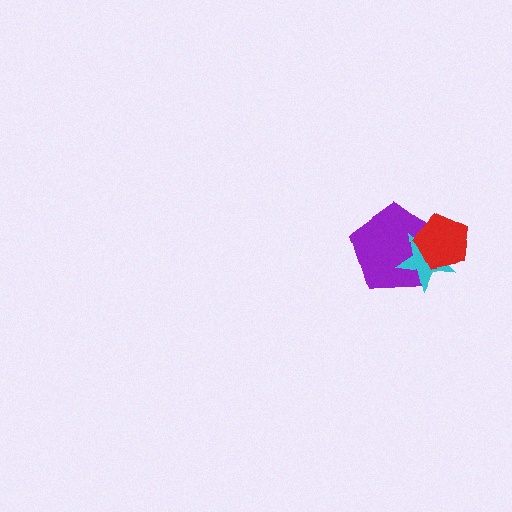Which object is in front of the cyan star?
The red pentagon is in front of the cyan star.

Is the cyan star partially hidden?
Yes, it is partially covered by another shape.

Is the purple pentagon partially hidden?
Yes, it is partially covered by another shape.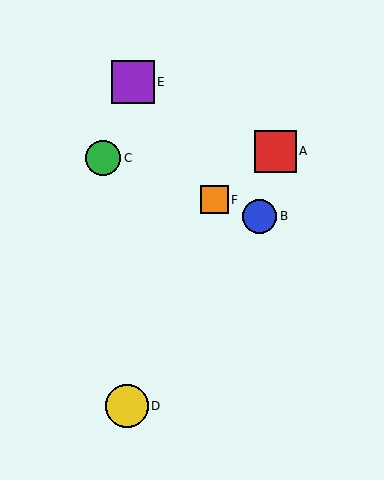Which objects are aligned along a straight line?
Objects B, C, F are aligned along a straight line.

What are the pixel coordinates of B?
Object B is at (260, 216).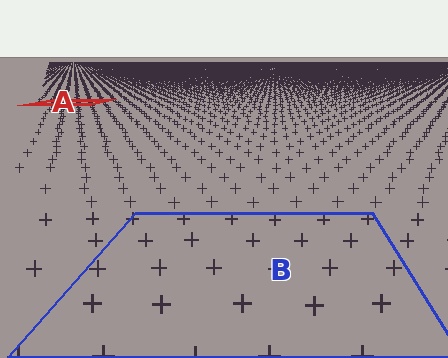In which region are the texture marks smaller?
The texture marks are smaller in region A, because it is farther away.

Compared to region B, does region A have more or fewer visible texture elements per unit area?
Region A has more texture elements per unit area — they are packed more densely because it is farther away.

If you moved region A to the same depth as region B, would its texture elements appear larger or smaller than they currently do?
They would appear larger. At a closer depth, the same texture elements are projected at a bigger on-screen size.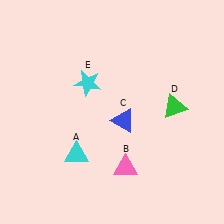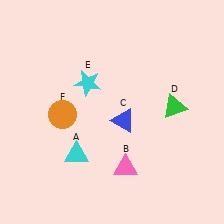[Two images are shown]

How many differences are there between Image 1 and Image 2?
There is 1 difference between the two images.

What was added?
An orange circle (F) was added in Image 2.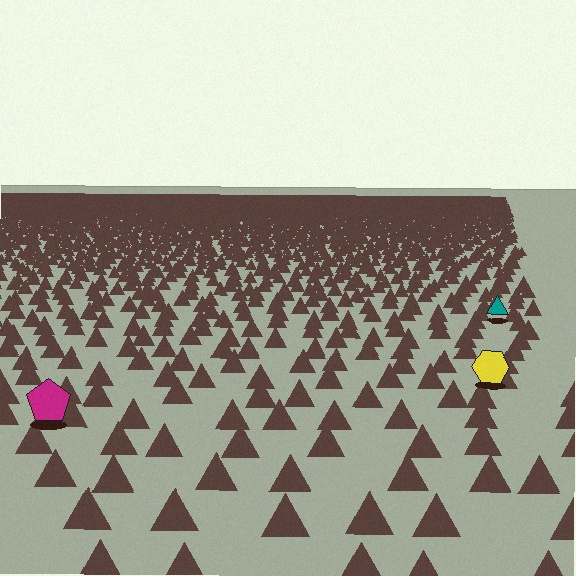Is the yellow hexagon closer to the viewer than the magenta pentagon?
No. The magenta pentagon is closer — you can tell from the texture gradient: the ground texture is coarser near it.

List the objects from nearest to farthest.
From nearest to farthest: the magenta pentagon, the yellow hexagon, the teal triangle.